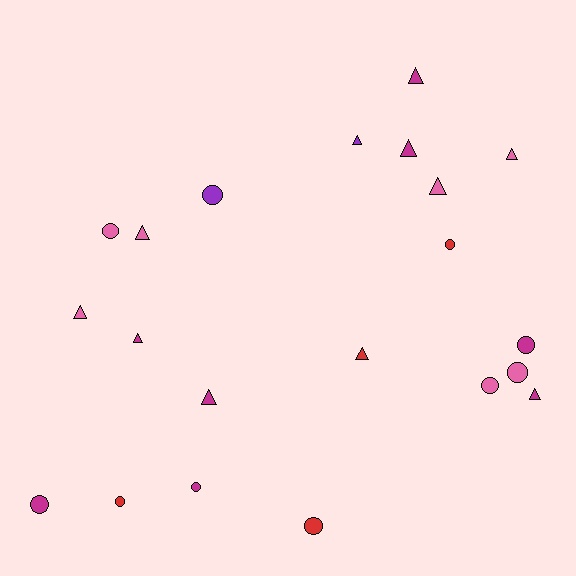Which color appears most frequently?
Magenta, with 8 objects.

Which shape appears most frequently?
Triangle, with 11 objects.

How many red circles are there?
There are 3 red circles.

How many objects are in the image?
There are 21 objects.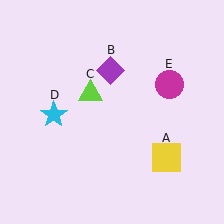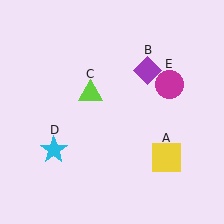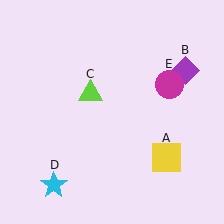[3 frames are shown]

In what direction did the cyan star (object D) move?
The cyan star (object D) moved down.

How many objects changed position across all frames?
2 objects changed position: purple diamond (object B), cyan star (object D).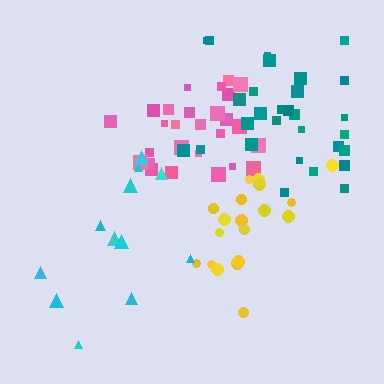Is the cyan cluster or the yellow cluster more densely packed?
Yellow.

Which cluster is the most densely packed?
Pink.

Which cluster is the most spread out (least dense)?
Cyan.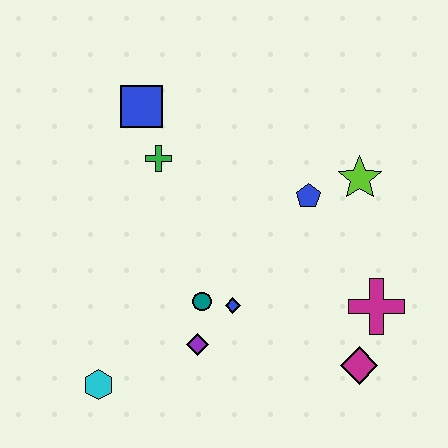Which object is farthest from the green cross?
The magenta diamond is farthest from the green cross.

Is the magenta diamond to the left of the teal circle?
No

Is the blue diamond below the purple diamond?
No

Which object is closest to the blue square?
The green cross is closest to the blue square.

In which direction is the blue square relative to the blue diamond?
The blue square is above the blue diamond.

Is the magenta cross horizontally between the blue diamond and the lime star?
No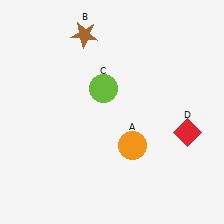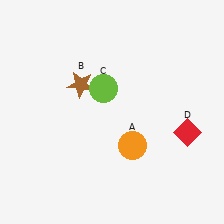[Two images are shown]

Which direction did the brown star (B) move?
The brown star (B) moved down.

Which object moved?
The brown star (B) moved down.